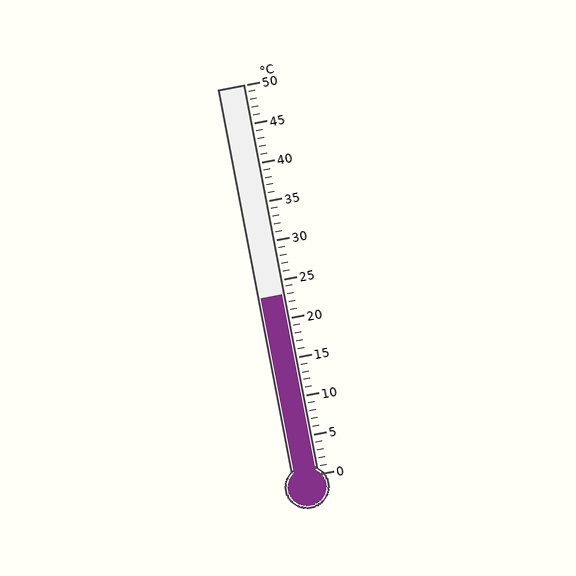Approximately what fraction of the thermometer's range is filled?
The thermometer is filled to approximately 45% of its range.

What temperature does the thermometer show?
The thermometer shows approximately 23°C.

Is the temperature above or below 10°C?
The temperature is above 10°C.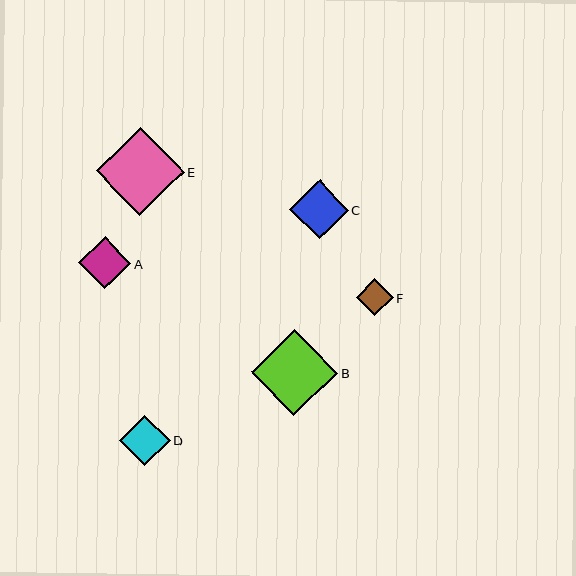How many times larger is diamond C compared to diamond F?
Diamond C is approximately 1.6 times the size of diamond F.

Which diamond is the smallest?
Diamond F is the smallest with a size of approximately 37 pixels.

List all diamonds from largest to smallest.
From largest to smallest: E, B, C, A, D, F.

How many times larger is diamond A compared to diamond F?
Diamond A is approximately 1.4 times the size of diamond F.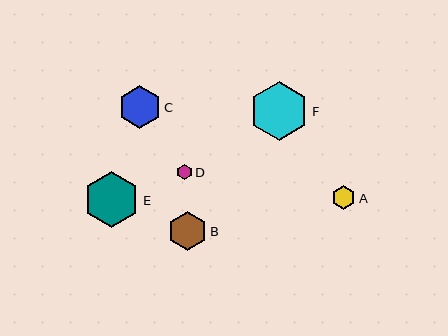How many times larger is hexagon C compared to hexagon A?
Hexagon C is approximately 1.8 times the size of hexagon A.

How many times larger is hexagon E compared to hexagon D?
Hexagon E is approximately 3.6 times the size of hexagon D.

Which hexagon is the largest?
Hexagon F is the largest with a size of approximately 59 pixels.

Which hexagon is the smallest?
Hexagon D is the smallest with a size of approximately 16 pixels.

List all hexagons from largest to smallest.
From largest to smallest: F, E, C, B, A, D.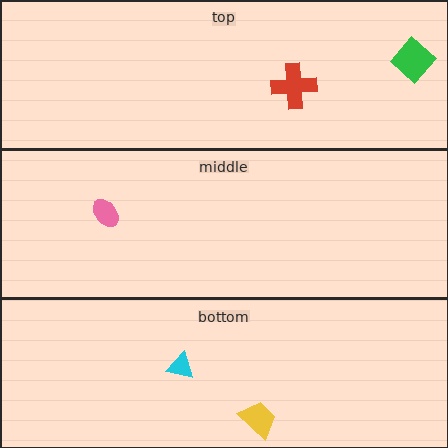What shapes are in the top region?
The green diamond, the red cross.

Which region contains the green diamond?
The top region.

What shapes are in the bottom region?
The cyan triangle, the yellow trapezoid.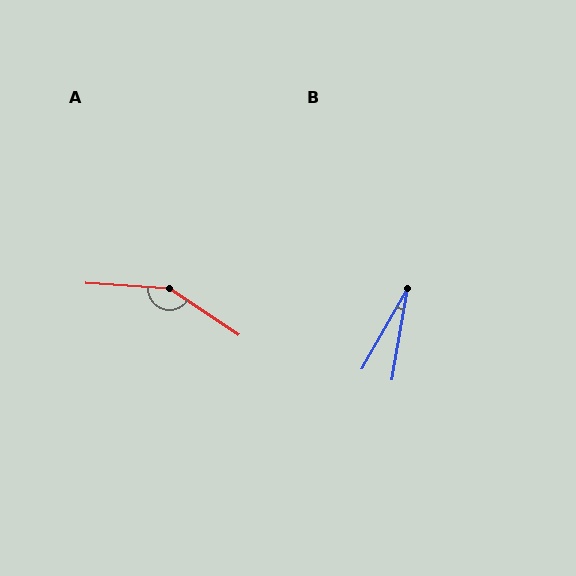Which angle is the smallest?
B, at approximately 20 degrees.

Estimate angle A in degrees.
Approximately 150 degrees.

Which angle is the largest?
A, at approximately 150 degrees.